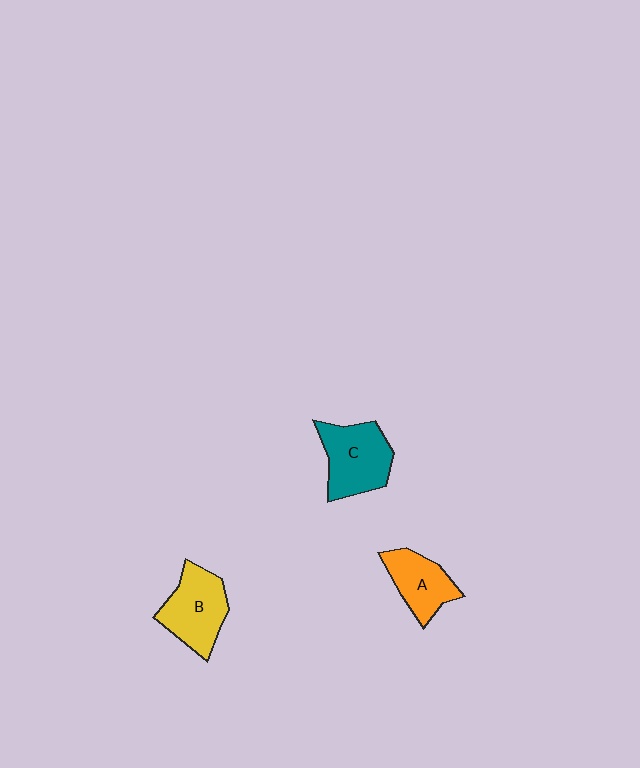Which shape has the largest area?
Shape C (teal).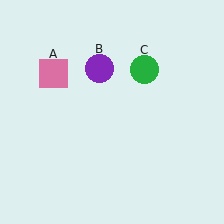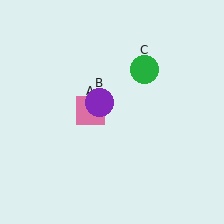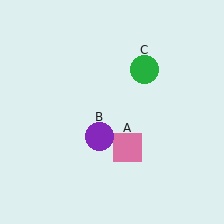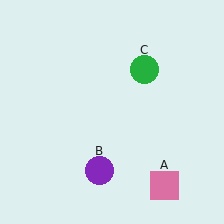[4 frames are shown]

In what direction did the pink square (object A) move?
The pink square (object A) moved down and to the right.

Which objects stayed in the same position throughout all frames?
Green circle (object C) remained stationary.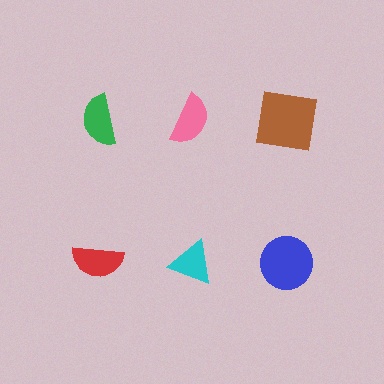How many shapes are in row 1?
3 shapes.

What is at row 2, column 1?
A red semicircle.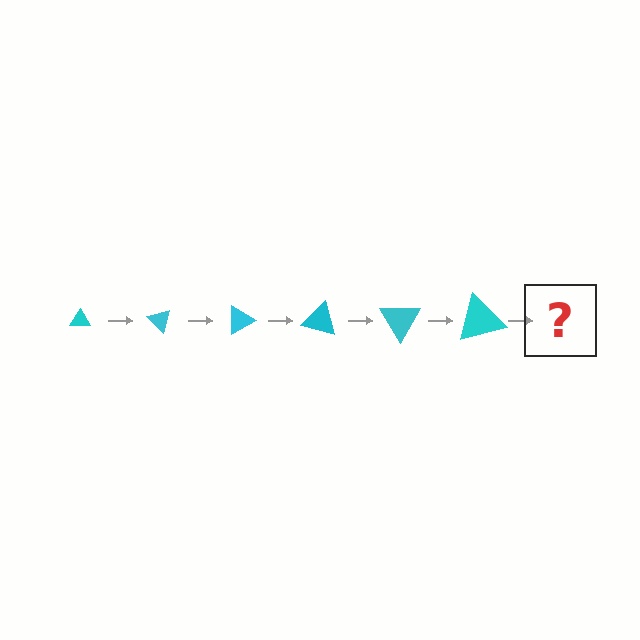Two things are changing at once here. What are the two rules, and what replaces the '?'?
The two rules are that the triangle grows larger each step and it rotates 45 degrees each step. The '?' should be a triangle, larger than the previous one and rotated 270 degrees from the start.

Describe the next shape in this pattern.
It should be a triangle, larger than the previous one and rotated 270 degrees from the start.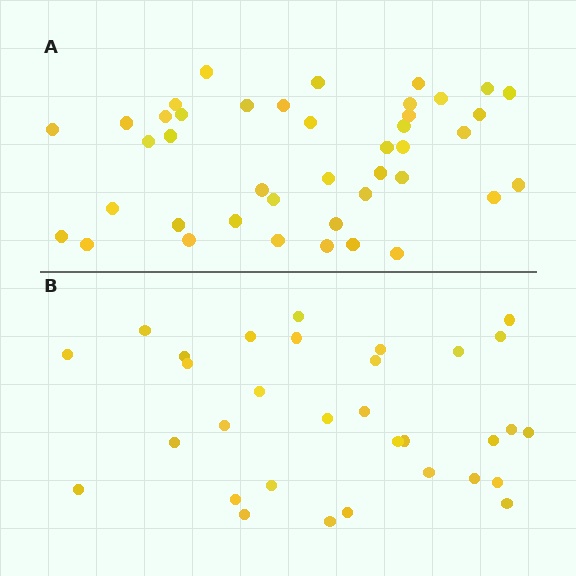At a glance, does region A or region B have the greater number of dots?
Region A (the top region) has more dots.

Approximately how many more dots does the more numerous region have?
Region A has roughly 10 or so more dots than region B.